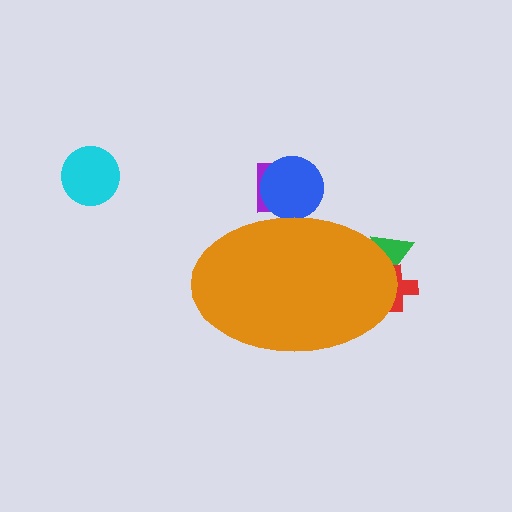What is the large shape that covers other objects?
An orange ellipse.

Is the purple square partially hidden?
Yes, the purple square is partially hidden behind the orange ellipse.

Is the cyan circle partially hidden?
No, the cyan circle is fully visible.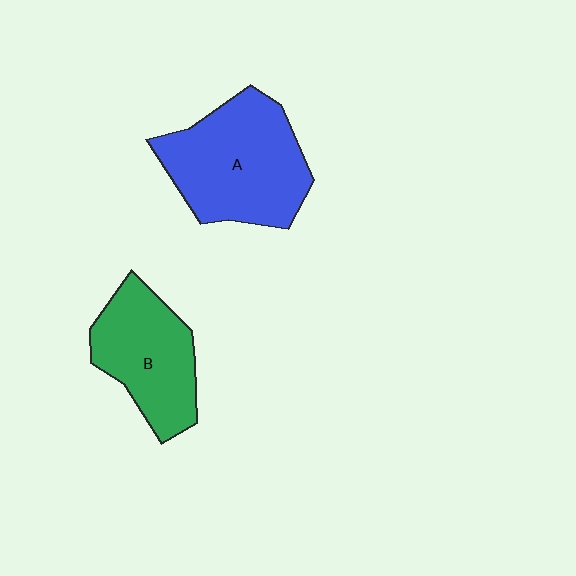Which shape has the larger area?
Shape A (blue).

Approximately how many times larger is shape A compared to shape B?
Approximately 1.3 times.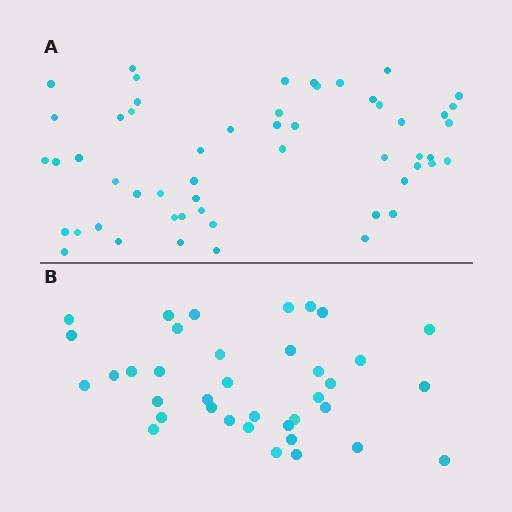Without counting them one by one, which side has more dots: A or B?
Region A (the top region) has more dots.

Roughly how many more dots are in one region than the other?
Region A has approximately 15 more dots than region B.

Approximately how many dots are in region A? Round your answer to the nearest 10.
About 50 dots. (The exact count is 54, which rounds to 50.)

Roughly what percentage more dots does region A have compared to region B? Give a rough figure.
About 45% more.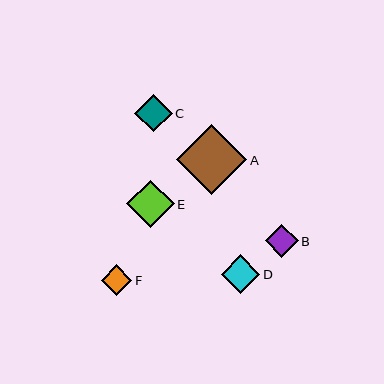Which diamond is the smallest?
Diamond F is the smallest with a size of approximately 31 pixels.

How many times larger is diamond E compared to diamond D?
Diamond E is approximately 1.2 times the size of diamond D.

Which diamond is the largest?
Diamond A is the largest with a size of approximately 70 pixels.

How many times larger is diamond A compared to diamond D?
Diamond A is approximately 1.8 times the size of diamond D.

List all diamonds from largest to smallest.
From largest to smallest: A, E, D, C, B, F.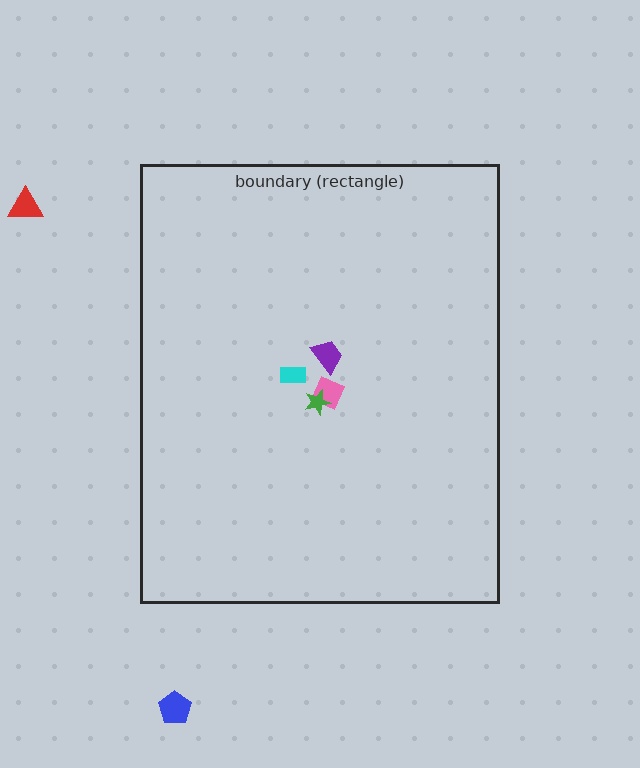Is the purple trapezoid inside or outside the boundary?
Inside.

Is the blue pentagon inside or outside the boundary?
Outside.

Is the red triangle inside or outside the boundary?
Outside.